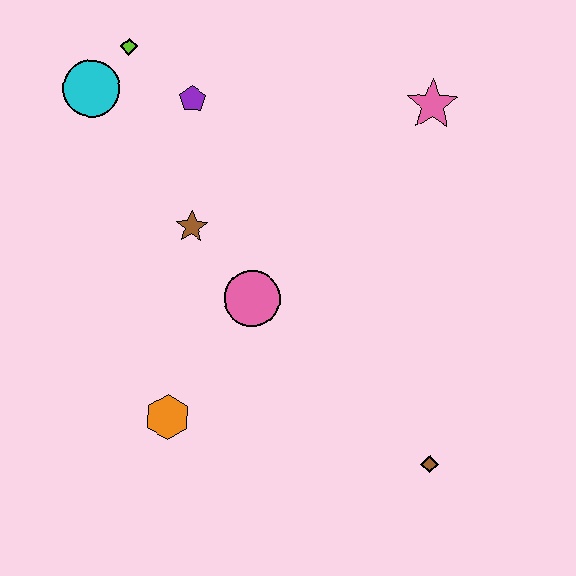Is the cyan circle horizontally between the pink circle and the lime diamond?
No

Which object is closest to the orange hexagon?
The pink circle is closest to the orange hexagon.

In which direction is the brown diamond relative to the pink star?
The brown diamond is below the pink star.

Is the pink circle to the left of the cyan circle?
No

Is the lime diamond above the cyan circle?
Yes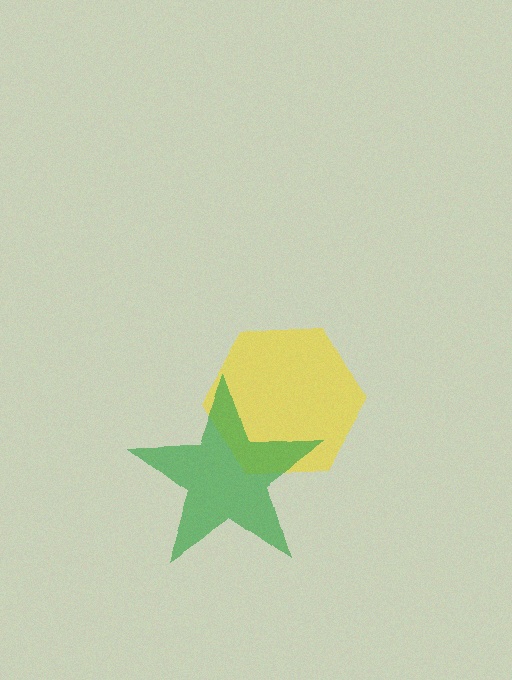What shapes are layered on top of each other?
The layered shapes are: a yellow hexagon, a green star.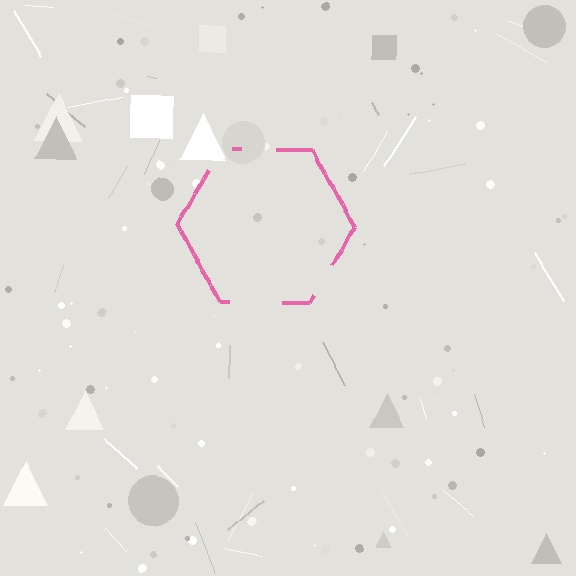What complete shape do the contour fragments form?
The contour fragments form a hexagon.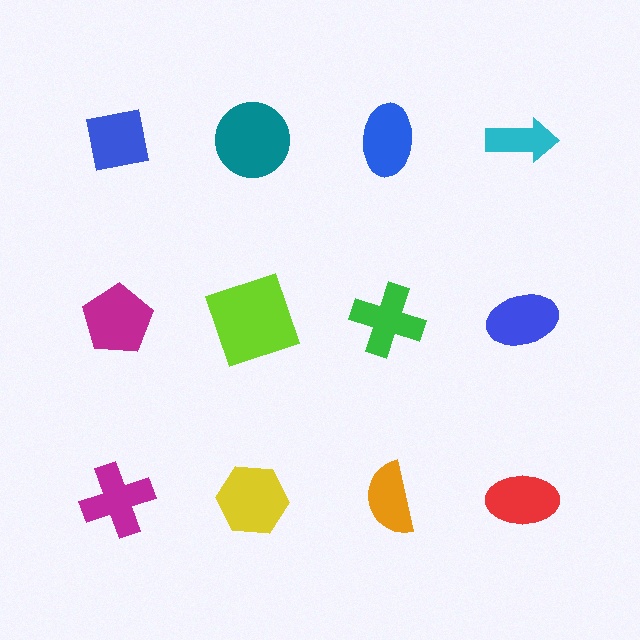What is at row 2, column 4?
A blue ellipse.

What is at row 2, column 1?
A magenta pentagon.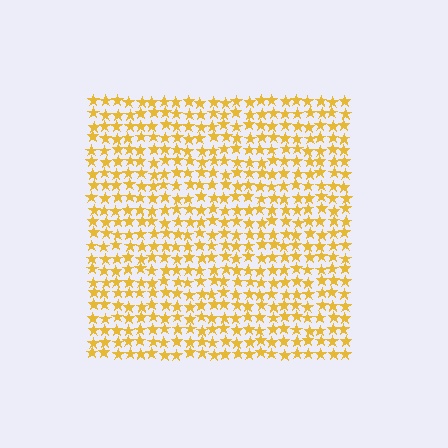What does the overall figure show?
The overall figure shows a square.